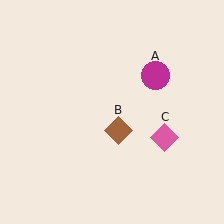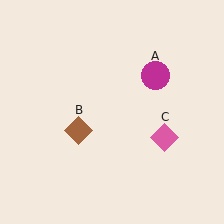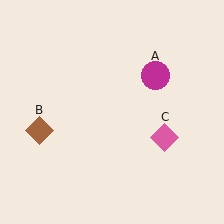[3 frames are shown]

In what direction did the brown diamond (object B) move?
The brown diamond (object B) moved left.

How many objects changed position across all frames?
1 object changed position: brown diamond (object B).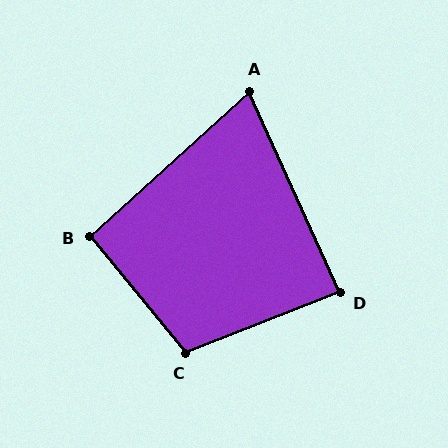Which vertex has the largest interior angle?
C, at approximately 108 degrees.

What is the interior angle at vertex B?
Approximately 93 degrees (approximately right).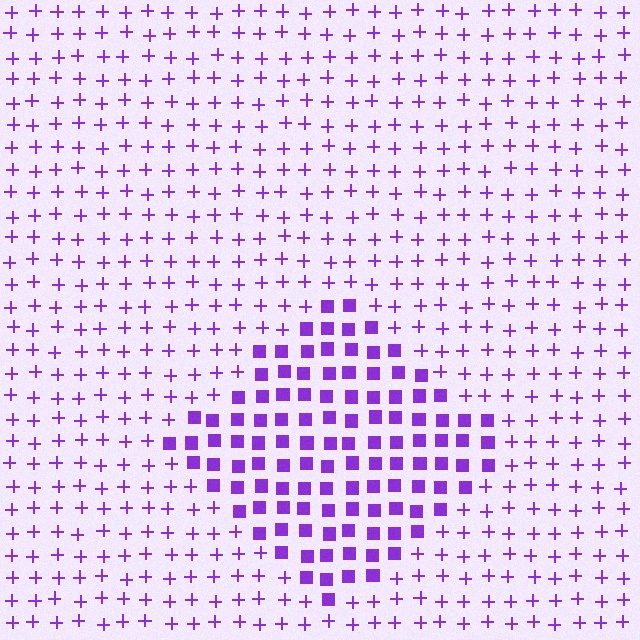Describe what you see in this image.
The image is filled with small purple elements arranged in a uniform grid. A diamond-shaped region contains squares, while the surrounding area contains plus signs. The boundary is defined purely by the change in element shape.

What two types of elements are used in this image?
The image uses squares inside the diamond region and plus signs outside it.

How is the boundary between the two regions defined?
The boundary is defined by a change in element shape: squares inside vs. plus signs outside. All elements share the same color and spacing.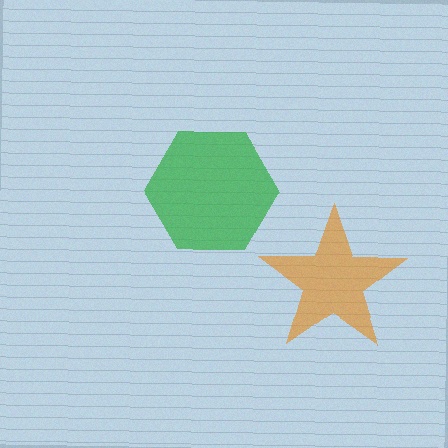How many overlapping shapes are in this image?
There are 2 overlapping shapes in the image.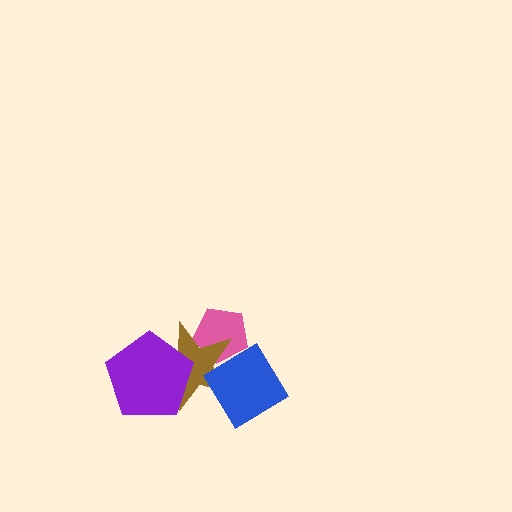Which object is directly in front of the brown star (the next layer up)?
The purple pentagon is directly in front of the brown star.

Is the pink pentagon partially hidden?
Yes, it is partially covered by another shape.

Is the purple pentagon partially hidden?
No, no other shape covers it.